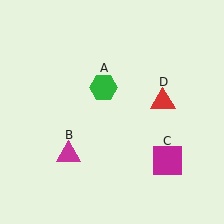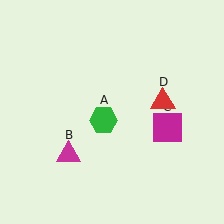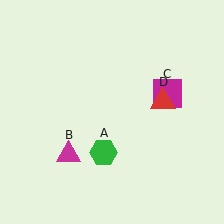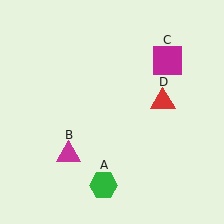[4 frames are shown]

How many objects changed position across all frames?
2 objects changed position: green hexagon (object A), magenta square (object C).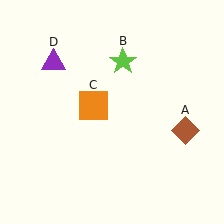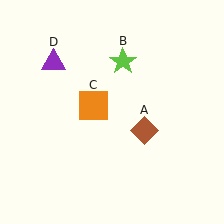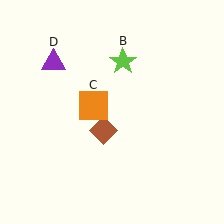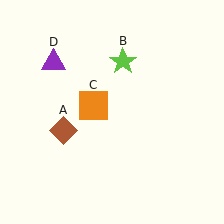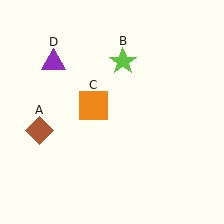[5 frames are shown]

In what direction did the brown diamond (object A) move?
The brown diamond (object A) moved left.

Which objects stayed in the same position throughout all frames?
Lime star (object B) and orange square (object C) and purple triangle (object D) remained stationary.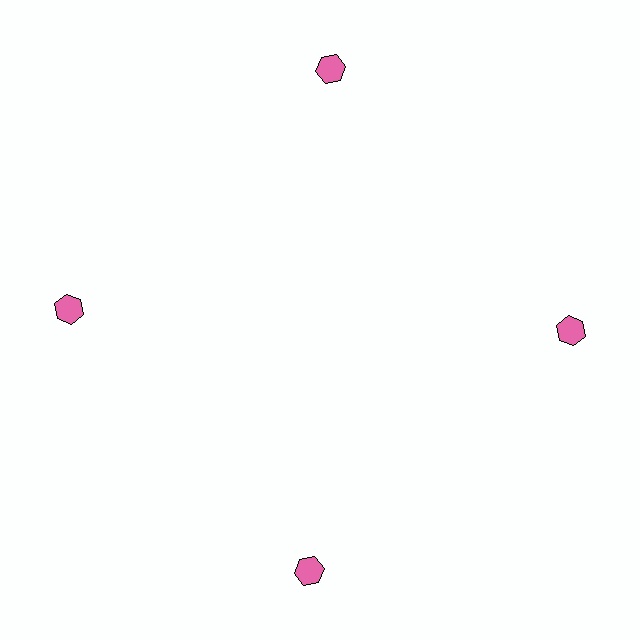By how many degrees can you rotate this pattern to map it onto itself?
The pattern maps onto itself every 90 degrees of rotation.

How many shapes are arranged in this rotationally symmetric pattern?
There are 4 shapes, arranged in 4 groups of 1.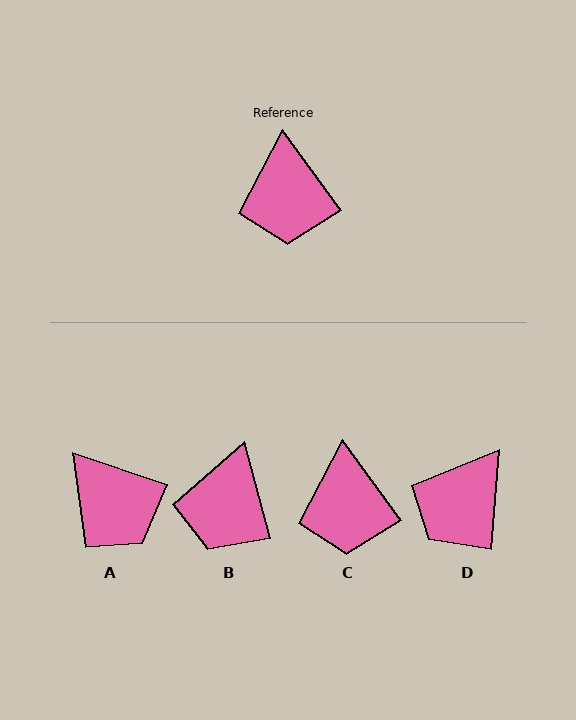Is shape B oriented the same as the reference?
No, it is off by about 21 degrees.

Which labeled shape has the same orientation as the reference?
C.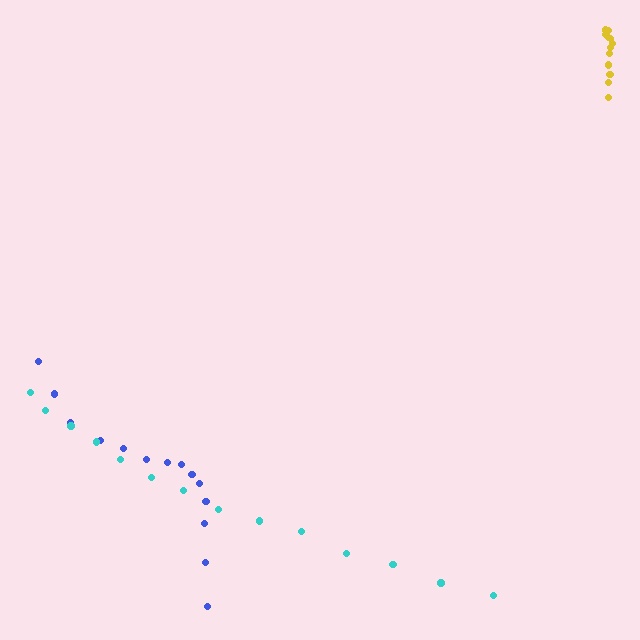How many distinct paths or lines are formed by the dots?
There are 3 distinct paths.